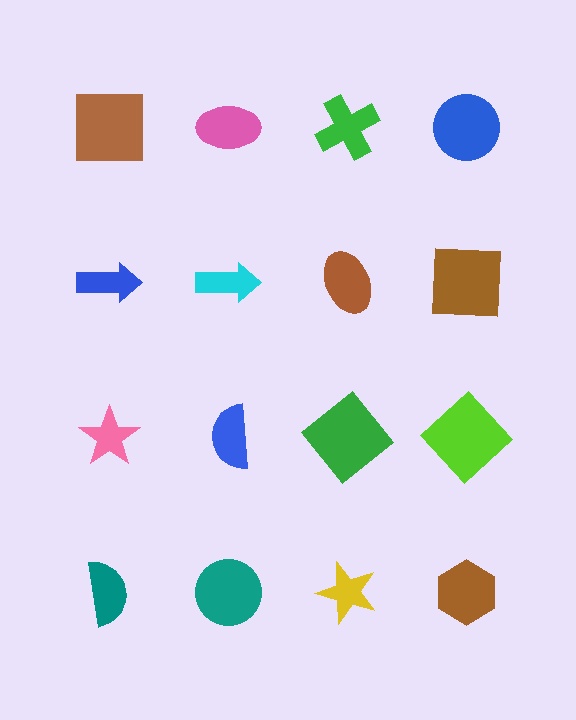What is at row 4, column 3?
A yellow star.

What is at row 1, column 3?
A green cross.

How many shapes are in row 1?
4 shapes.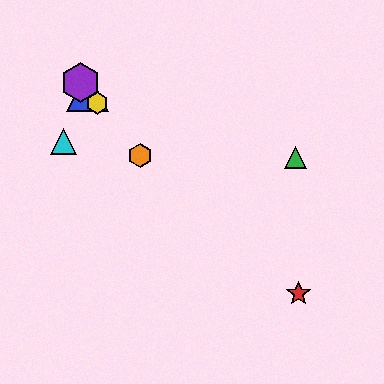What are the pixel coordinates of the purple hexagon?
The purple hexagon is at (80, 83).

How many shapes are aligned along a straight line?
4 shapes (the blue triangle, the yellow hexagon, the purple hexagon, the orange hexagon) are aligned along a straight line.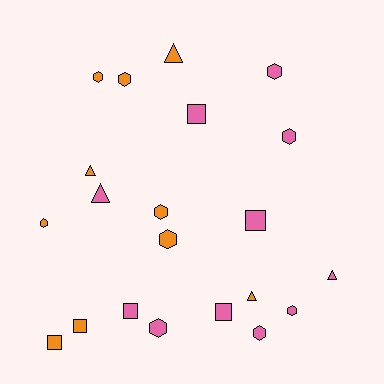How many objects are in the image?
There are 21 objects.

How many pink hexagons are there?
There are 5 pink hexagons.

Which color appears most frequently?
Pink, with 11 objects.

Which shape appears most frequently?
Hexagon, with 10 objects.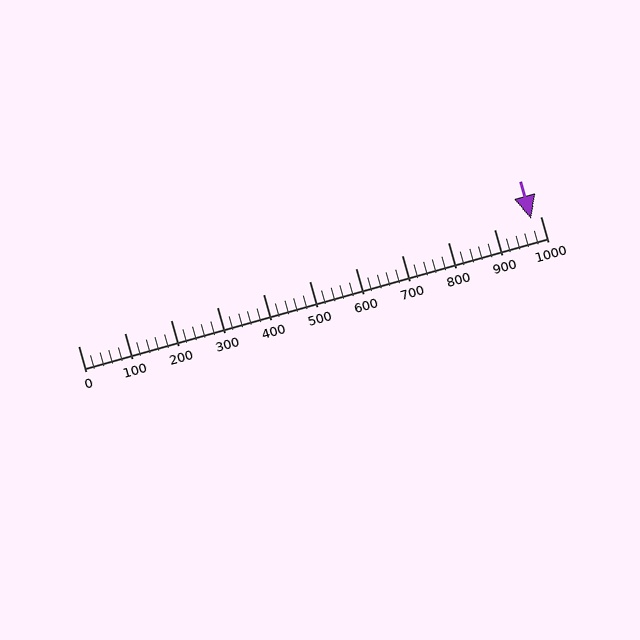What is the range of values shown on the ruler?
The ruler shows values from 0 to 1000.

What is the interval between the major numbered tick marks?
The major tick marks are spaced 100 units apart.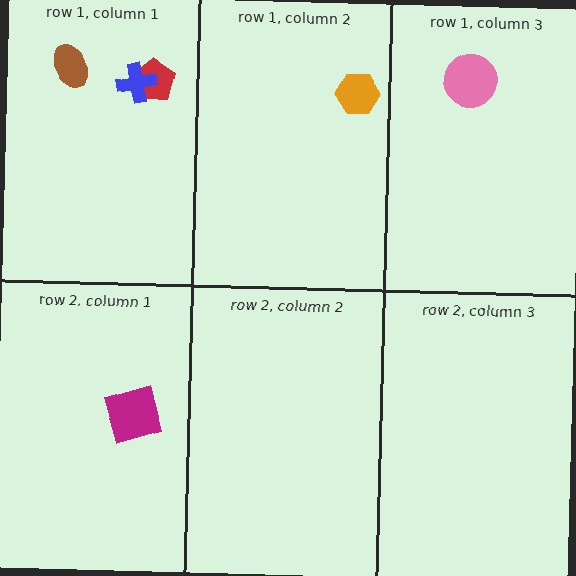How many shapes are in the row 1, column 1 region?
3.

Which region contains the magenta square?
The row 2, column 1 region.